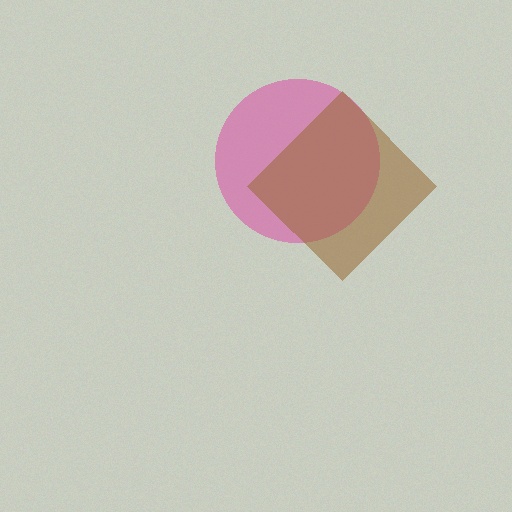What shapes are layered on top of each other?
The layered shapes are: a pink circle, a brown diamond.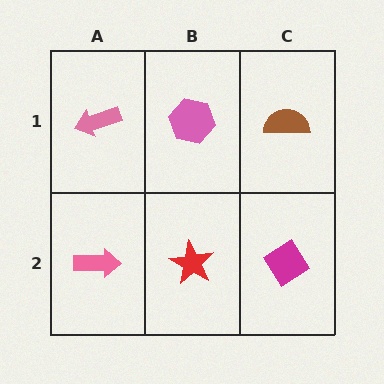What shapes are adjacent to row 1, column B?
A red star (row 2, column B), a pink arrow (row 1, column A), a brown semicircle (row 1, column C).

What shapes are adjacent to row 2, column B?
A pink hexagon (row 1, column B), a pink arrow (row 2, column A), a magenta diamond (row 2, column C).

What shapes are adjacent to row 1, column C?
A magenta diamond (row 2, column C), a pink hexagon (row 1, column B).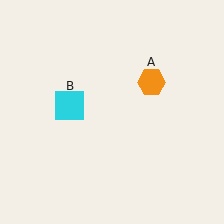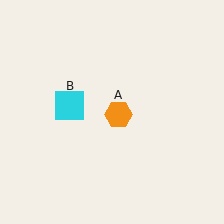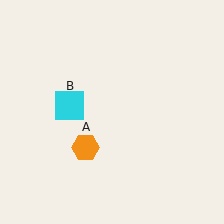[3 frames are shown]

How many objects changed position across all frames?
1 object changed position: orange hexagon (object A).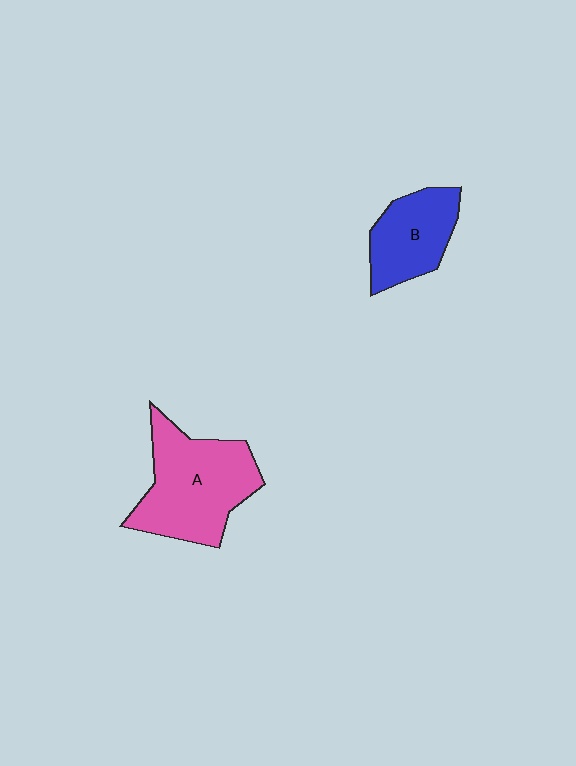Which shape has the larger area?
Shape A (pink).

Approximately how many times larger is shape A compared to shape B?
Approximately 1.6 times.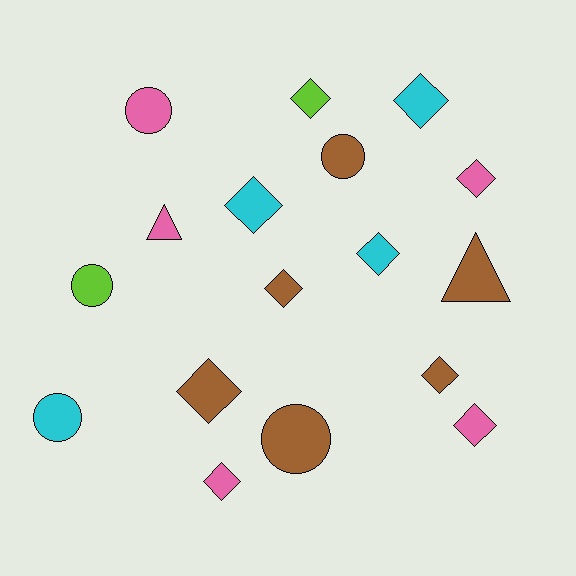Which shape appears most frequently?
Diamond, with 10 objects.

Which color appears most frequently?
Brown, with 6 objects.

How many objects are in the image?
There are 17 objects.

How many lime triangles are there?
There are no lime triangles.